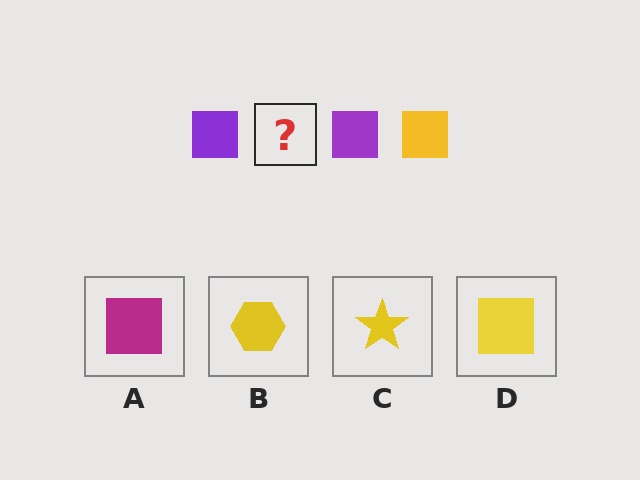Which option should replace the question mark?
Option D.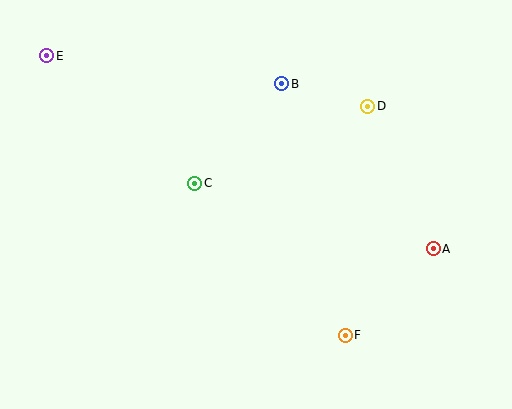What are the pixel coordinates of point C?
Point C is at (195, 183).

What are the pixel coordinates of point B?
Point B is at (282, 84).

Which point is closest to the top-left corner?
Point E is closest to the top-left corner.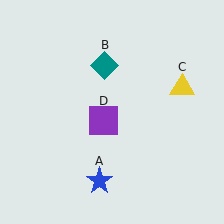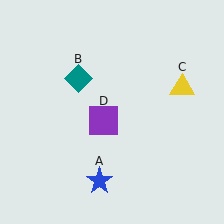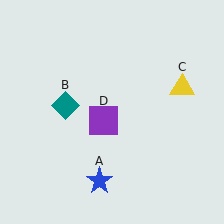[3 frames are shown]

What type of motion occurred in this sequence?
The teal diamond (object B) rotated counterclockwise around the center of the scene.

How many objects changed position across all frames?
1 object changed position: teal diamond (object B).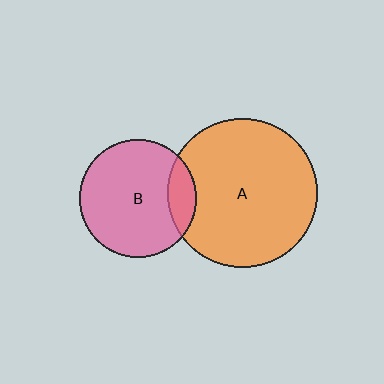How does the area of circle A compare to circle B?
Approximately 1.6 times.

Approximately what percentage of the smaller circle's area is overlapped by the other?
Approximately 15%.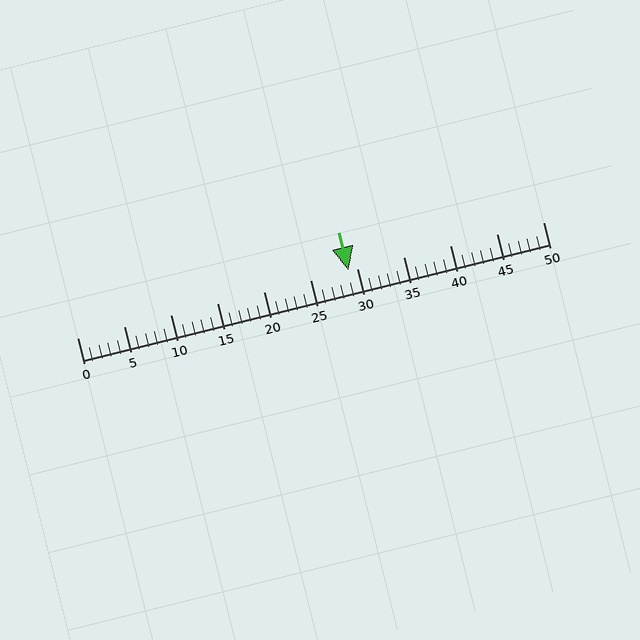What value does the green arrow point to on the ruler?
The green arrow points to approximately 29.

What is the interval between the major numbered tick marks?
The major tick marks are spaced 5 units apart.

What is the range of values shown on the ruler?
The ruler shows values from 0 to 50.